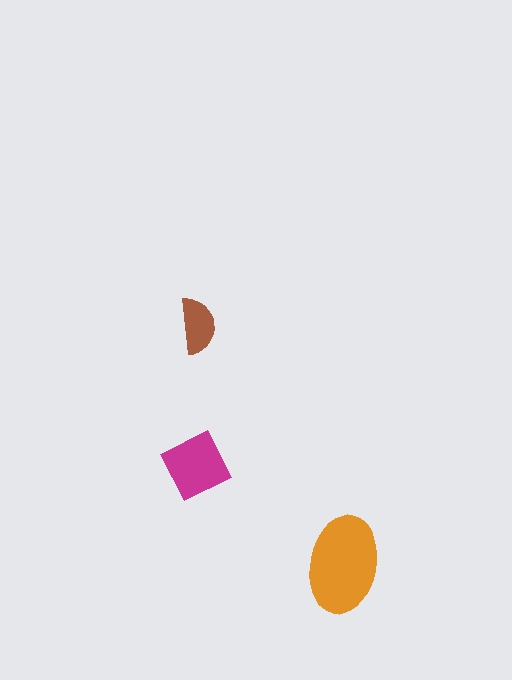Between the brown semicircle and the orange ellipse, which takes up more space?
The orange ellipse.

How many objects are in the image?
There are 3 objects in the image.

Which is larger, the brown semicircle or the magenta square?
The magenta square.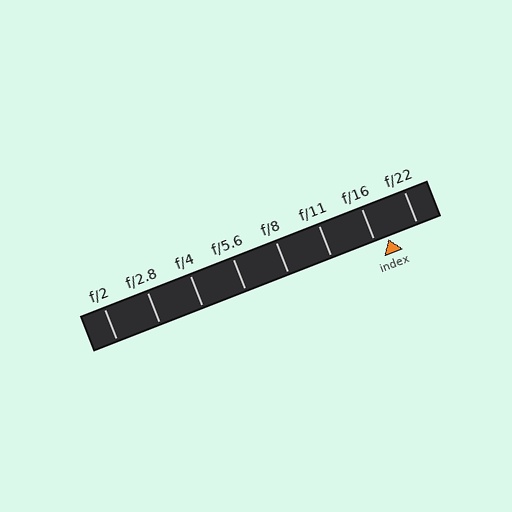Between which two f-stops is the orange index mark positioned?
The index mark is between f/16 and f/22.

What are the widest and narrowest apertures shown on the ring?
The widest aperture shown is f/2 and the narrowest is f/22.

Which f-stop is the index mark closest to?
The index mark is closest to f/16.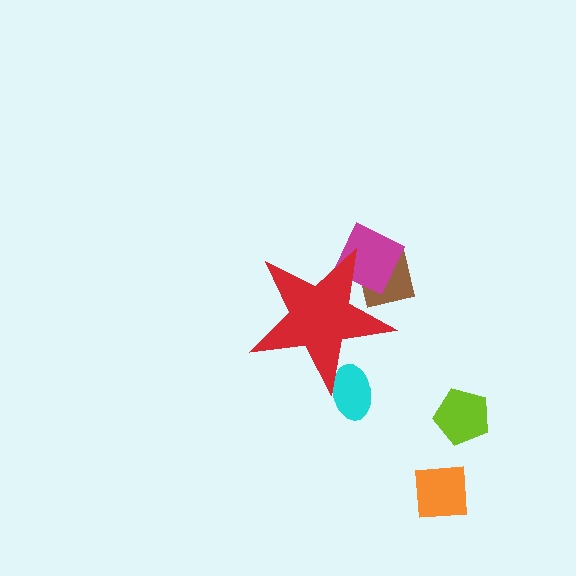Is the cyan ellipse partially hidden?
Yes, the cyan ellipse is partially hidden behind the red star.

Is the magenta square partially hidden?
Yes, the magenta square is partially hidden behind the red star.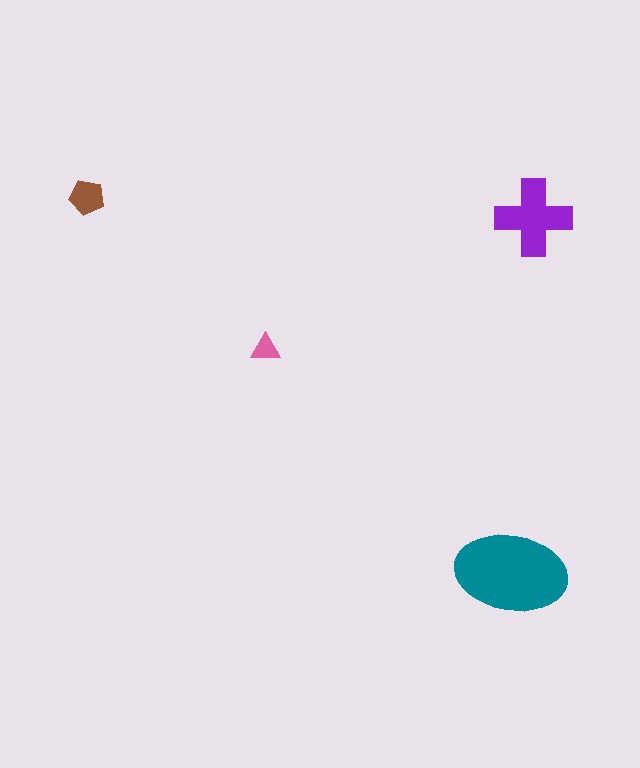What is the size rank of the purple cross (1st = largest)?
2nd.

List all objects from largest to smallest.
The teal ellipse, the purple cross, the brown pentagon, the pink triangle.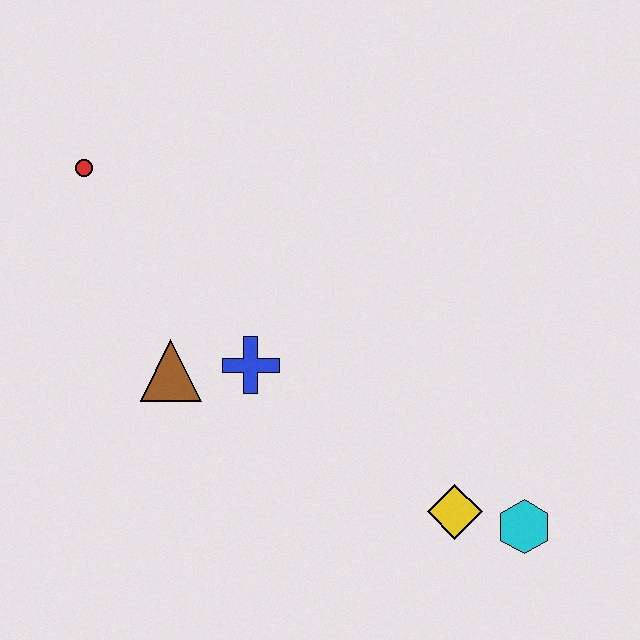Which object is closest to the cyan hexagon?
The yellow diamond is closest to the cyan hexagon.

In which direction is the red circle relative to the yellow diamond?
The red circle is to the left of the yellow diamond.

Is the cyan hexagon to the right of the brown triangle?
Yes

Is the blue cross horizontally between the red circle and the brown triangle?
No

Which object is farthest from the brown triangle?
The cyan hexagon is farthest from the brown triangle.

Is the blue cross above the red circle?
No